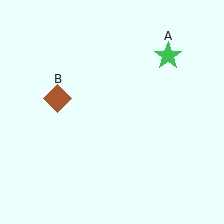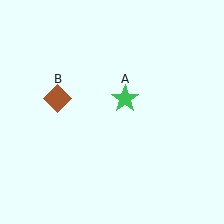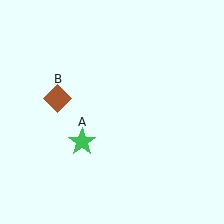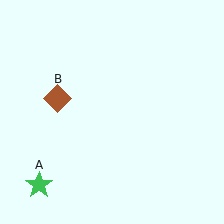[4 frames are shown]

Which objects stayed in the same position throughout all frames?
Brown diamond (object B) remained stationary.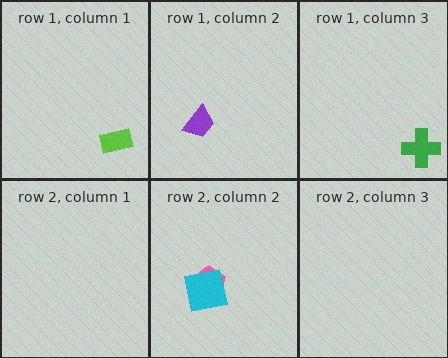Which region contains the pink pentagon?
The row 2, column 2 region.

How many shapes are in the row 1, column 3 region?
1.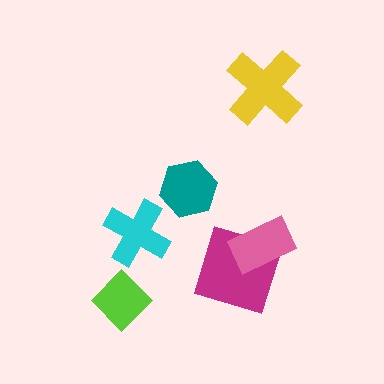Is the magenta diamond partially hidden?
Yes, it is partially covered by another shape.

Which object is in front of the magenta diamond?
The pink rectangle is in front of the magenta diamond.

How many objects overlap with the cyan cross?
0 objects overlap with the cyan cross.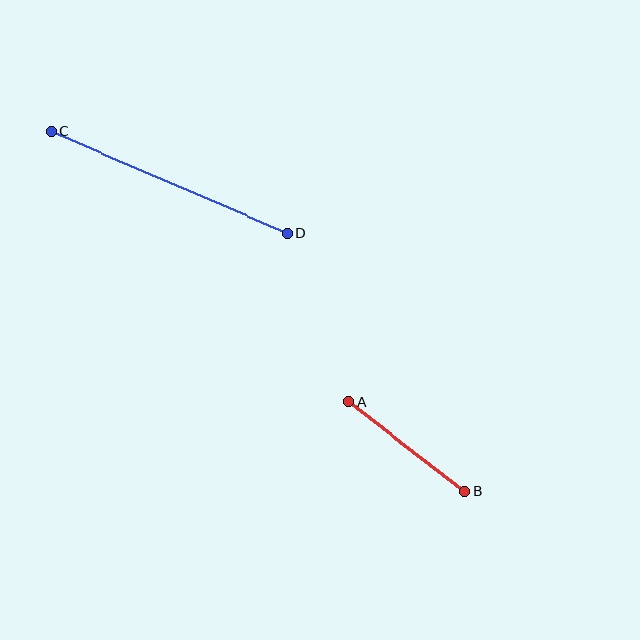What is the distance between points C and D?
The distance is approximately 257 pixels.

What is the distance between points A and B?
The distance is approximately 146 pixels.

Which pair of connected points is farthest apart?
Points C and D are farthest apart.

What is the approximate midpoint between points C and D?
The midpoint is at approximately (169, 182) pixels.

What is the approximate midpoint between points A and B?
The midpoint is at approximately (407, 447) pixels.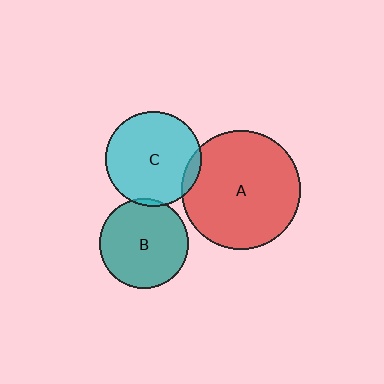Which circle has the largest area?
Circle A (red).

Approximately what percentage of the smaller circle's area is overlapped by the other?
Approximately 10%.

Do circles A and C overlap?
Yes.